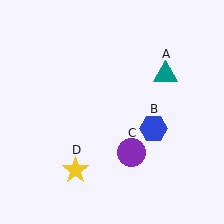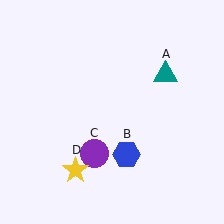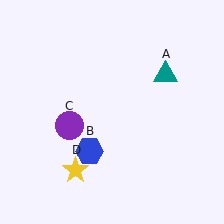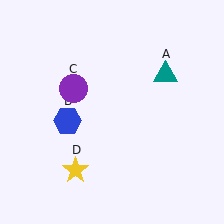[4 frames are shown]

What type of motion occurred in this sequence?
The blue hexagon (object B), purple circle (object C) rotated clockwise around the center of the scene.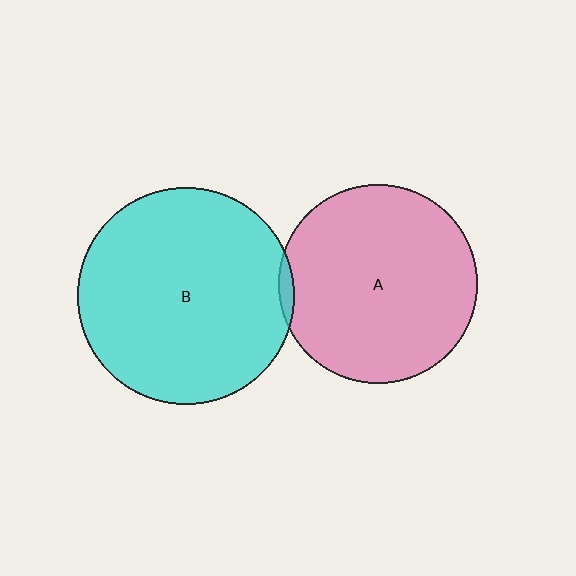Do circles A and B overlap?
Yes.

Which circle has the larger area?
Circle B (cyan).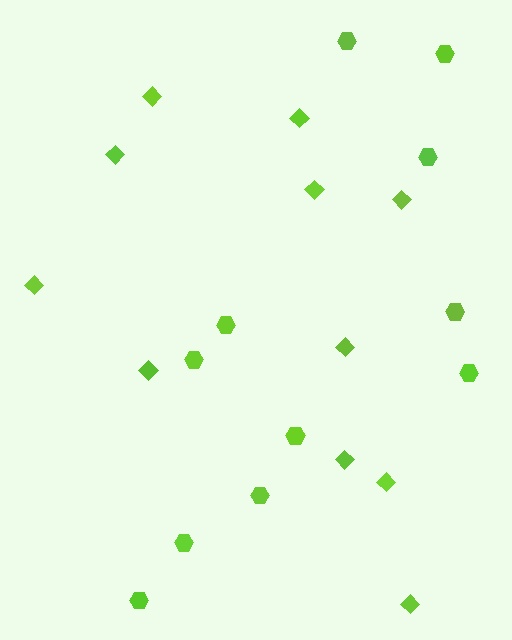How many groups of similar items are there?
There are 2 groups: one group of diamonds (11) and one group of hexagons (11).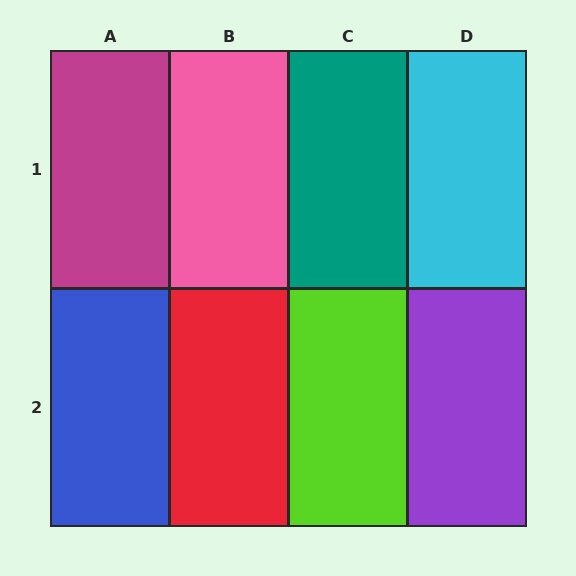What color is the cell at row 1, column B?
Pink.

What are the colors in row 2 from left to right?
Blue, red, lime, purple.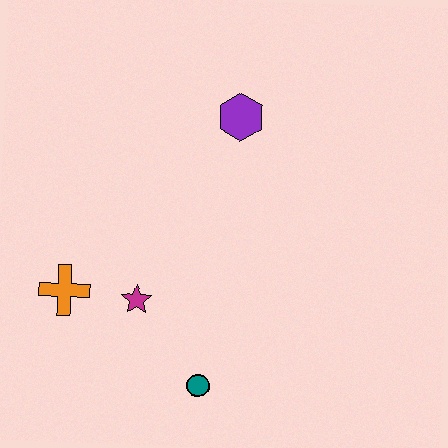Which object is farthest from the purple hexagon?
The teal circle is farthest from the purple hexagon.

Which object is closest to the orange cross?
The magenta star is closest to the orange cross.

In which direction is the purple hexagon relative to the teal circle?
The purple hexagon is above the teal circle.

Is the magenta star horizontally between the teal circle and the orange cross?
Yes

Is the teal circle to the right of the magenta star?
Yes